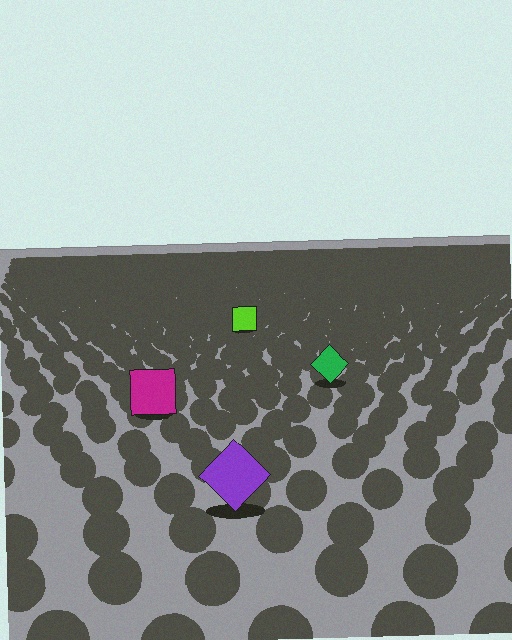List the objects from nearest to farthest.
From nearest to farthest: the purple diamond, the magenta square, the green diamond, the lime square.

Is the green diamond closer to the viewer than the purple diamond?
No. The purple diamond is closer — you can tell from the texture gradient: the ground texture is coarser near it.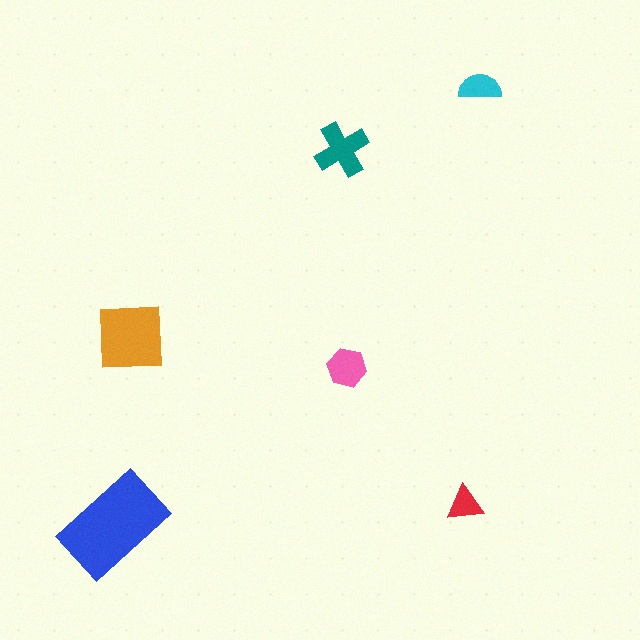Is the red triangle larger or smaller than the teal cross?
Smaller.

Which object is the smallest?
The red triangle.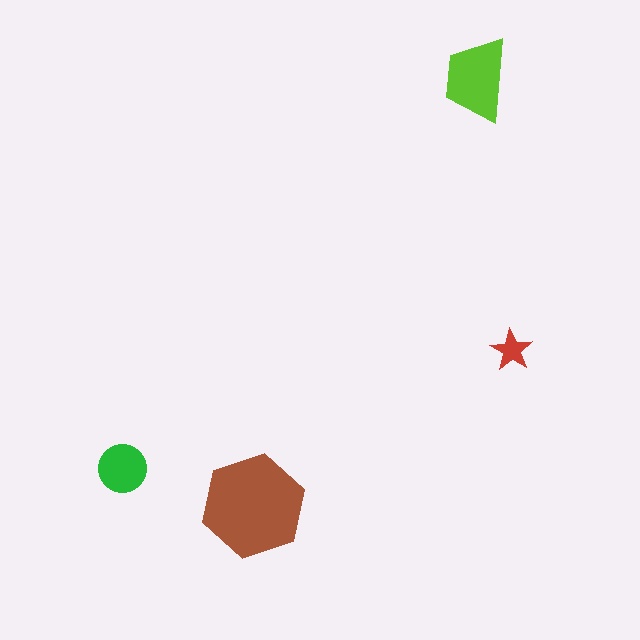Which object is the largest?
The brown hexagon.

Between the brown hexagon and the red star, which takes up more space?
The brown hexagon.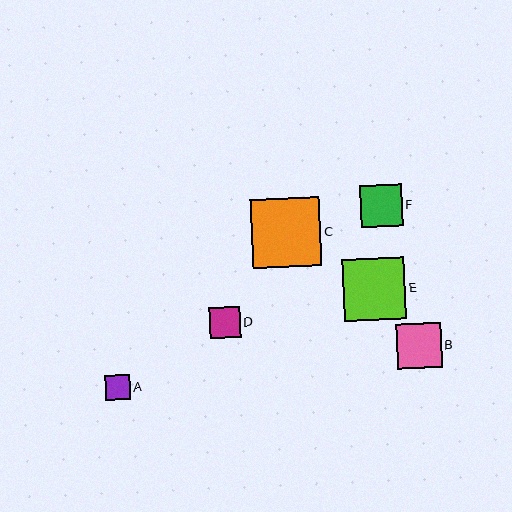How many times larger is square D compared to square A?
Square D is approximately 1.3 times the size of square A.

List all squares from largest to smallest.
From largest to smallest: C, E, B, F, D, A.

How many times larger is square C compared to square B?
Square C is approximately 1.6 times the size of square B.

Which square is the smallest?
Square A is the smallest with a size of approximately 25 pixels.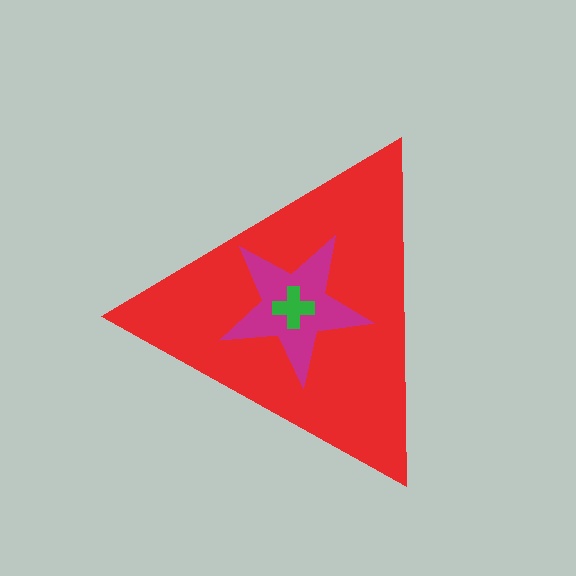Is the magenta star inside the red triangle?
Yes.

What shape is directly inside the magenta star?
The green cross.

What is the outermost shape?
The red triangle.